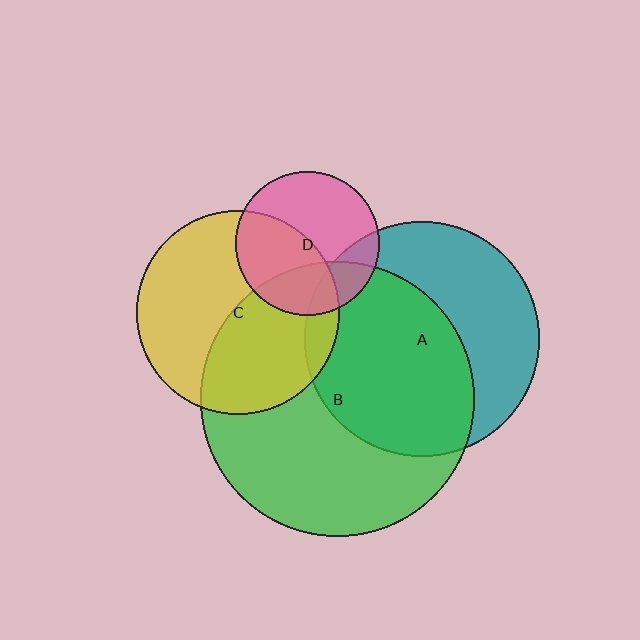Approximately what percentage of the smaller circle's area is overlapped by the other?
Approximately 60%.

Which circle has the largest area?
Circle B (green).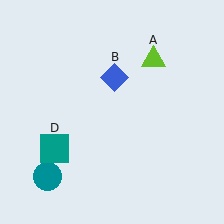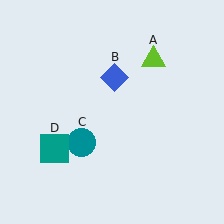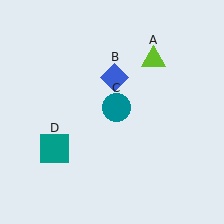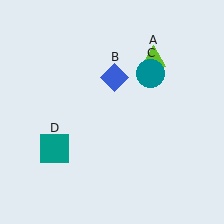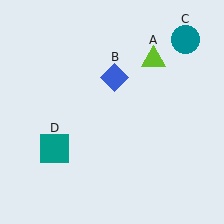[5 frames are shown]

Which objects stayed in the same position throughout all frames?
Lime triangle (object A) and blue diamond (object B) and teal square (object D) remained stationary.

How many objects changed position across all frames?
1 object changed position: teal circle (object C).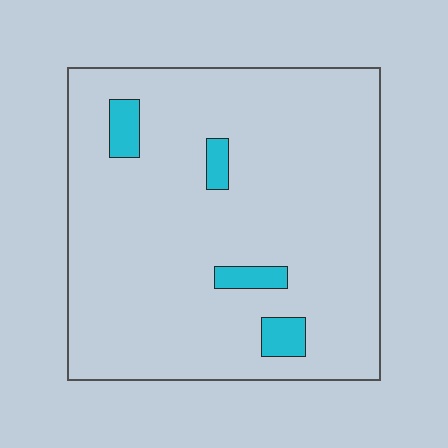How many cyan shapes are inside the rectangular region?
4.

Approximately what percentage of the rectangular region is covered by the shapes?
Approximately 5%.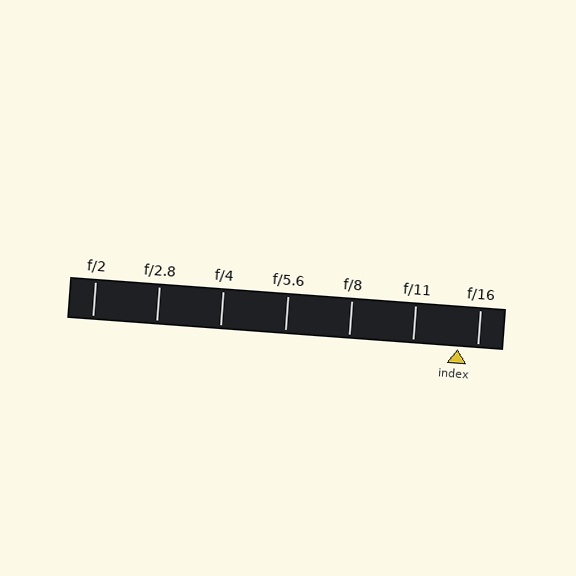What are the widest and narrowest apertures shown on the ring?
The widest aperture shown is f/2 and the narrowest is f/16.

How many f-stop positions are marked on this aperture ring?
There are 7 f-stop positions marked.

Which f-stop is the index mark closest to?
The index mark is closest to f/16.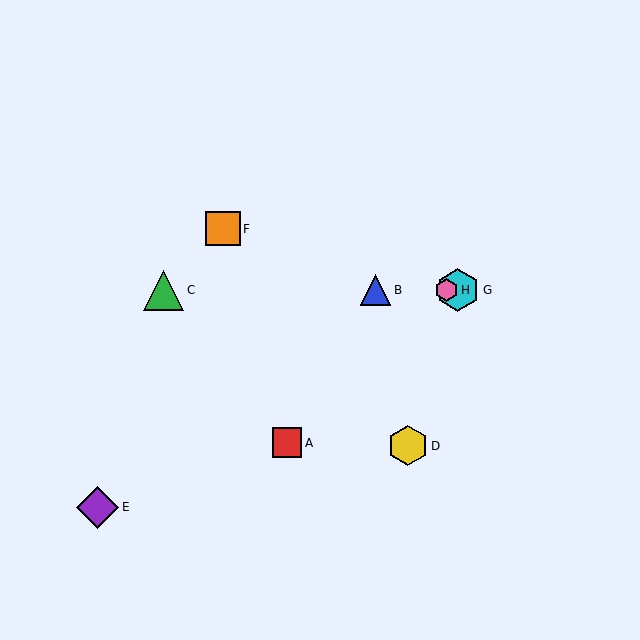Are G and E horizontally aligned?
No, G is at y≈290 and E is at y≈507.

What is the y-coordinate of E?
Object E is at y≈507.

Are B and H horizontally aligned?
Yes, both are at y≈290.